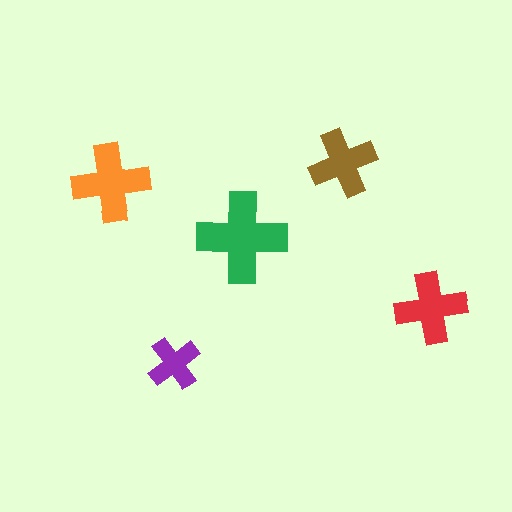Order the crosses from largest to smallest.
the green one, the orange one, the red one, the brown one, the purple one.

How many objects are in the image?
There are 5 objects in the image.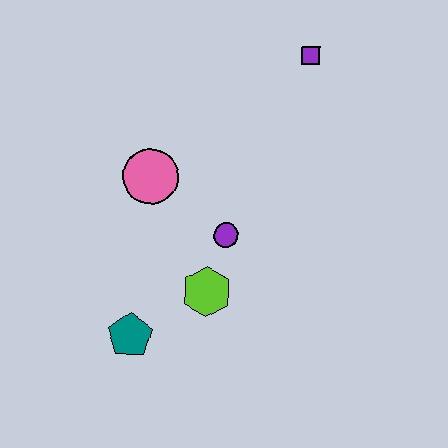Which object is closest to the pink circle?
The purple circle is closest to the pink circle.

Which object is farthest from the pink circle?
The purple square is farthest from the pink circle.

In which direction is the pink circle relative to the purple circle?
The pink circle is to the left of the purple circle.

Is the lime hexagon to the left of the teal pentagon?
No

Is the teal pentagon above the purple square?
No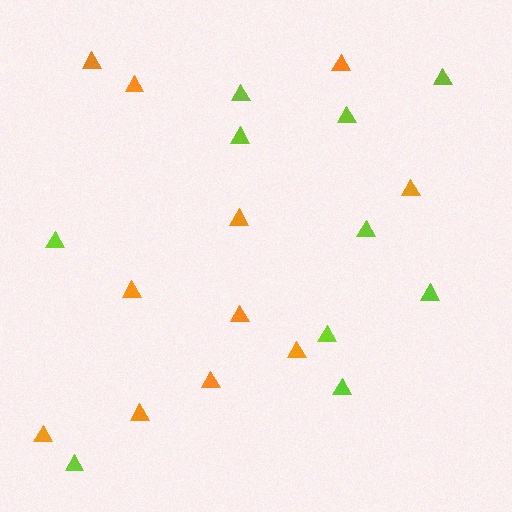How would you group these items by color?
There are 2 groups: one group of orange triangles (11) and one group of lime triangles (10).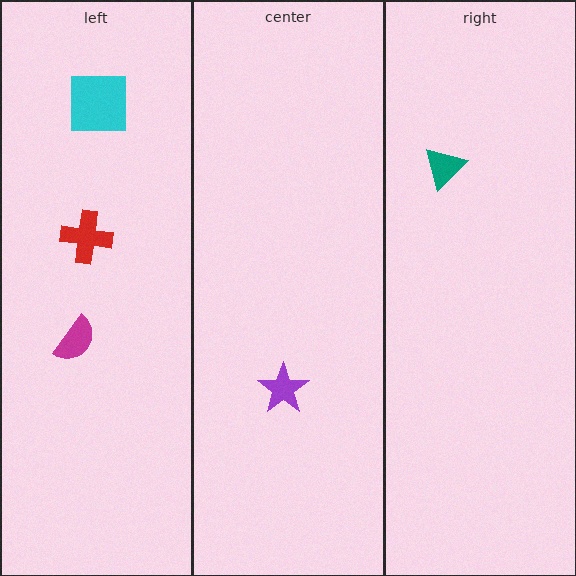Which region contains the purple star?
The center region.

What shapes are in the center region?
The purple star.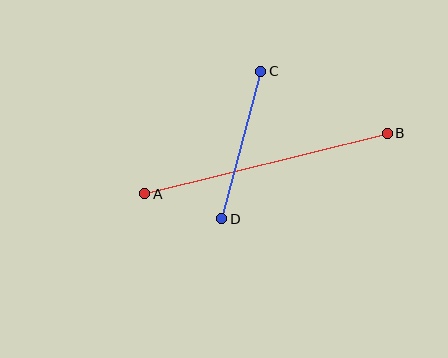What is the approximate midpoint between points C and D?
The midpoint is at approximately (241, 145) pixels.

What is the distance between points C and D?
The distance is approximately 152 pixels.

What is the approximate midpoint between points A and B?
The midpoint is at approximately (266, 164) pixels.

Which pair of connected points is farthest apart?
Points A and B are farthest apart.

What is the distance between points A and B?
The distance is approximately 250 pixels.